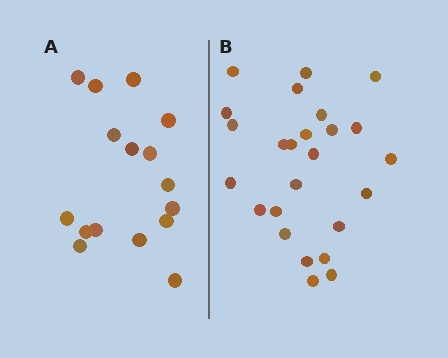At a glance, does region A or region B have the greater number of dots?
Region B (the right region) has more dots.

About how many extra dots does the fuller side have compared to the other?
Region B has roughly 8 or so more dots than region A.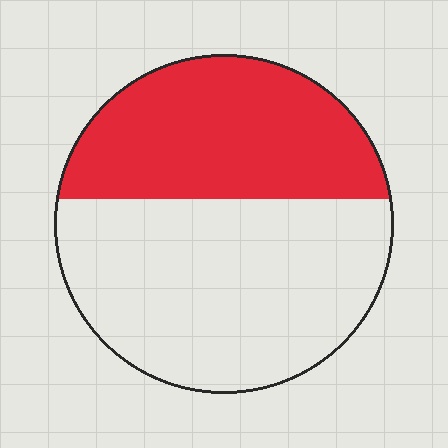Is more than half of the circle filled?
No.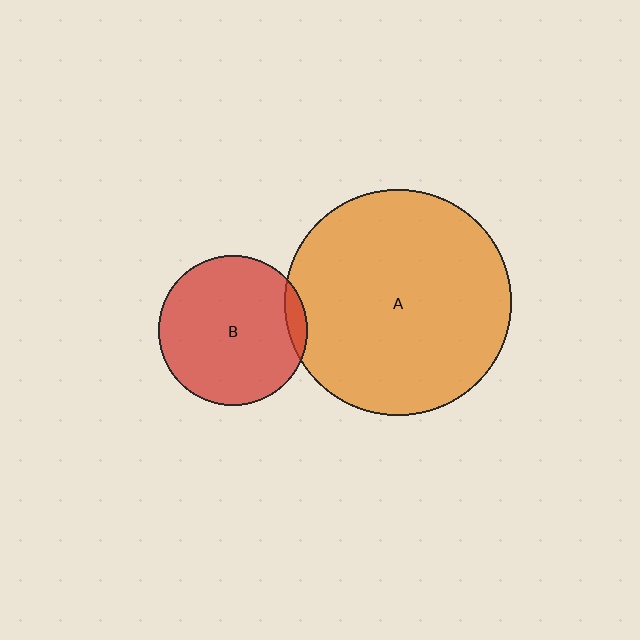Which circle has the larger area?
Circle A (orange).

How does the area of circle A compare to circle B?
Approximately 2.3 times.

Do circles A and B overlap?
Yes.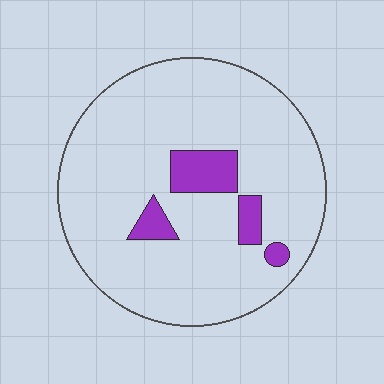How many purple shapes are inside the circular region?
4.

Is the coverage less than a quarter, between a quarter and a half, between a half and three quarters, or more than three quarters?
Less than a quarter.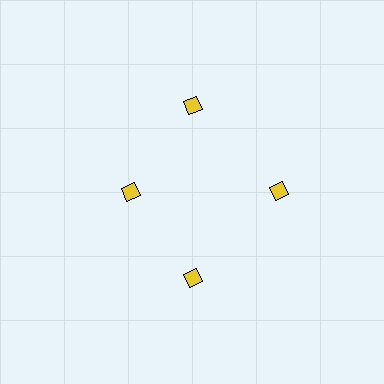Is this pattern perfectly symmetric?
No. The 4 yellow diamonds are arranged in a ring, but one element near the 9 o'clock position is pulled inward toward the center, breaking the 4-fold rotational symmetry.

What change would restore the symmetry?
The symmetry would be restored by moving it outward, back onto the ring so that all 4 diamonds sit at equal angles and equal distance from the center.